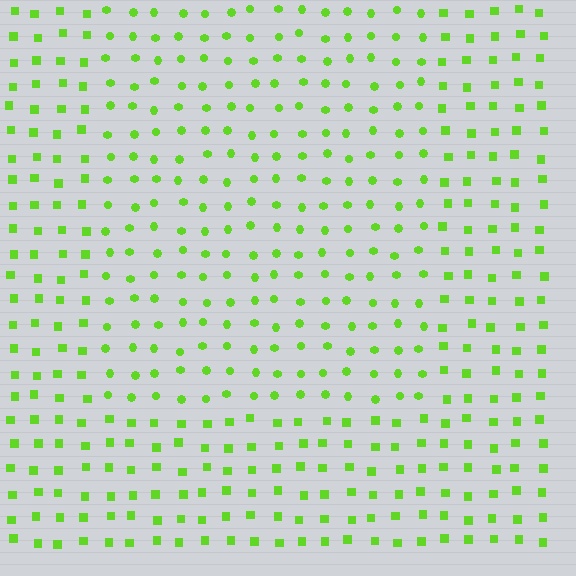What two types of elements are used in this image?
The image uses circles inside the rectangle region and squares outside it.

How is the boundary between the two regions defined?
The boundary is defined by a change in element shape: circles inside vs. squares outside. All elements share the same color and spacing.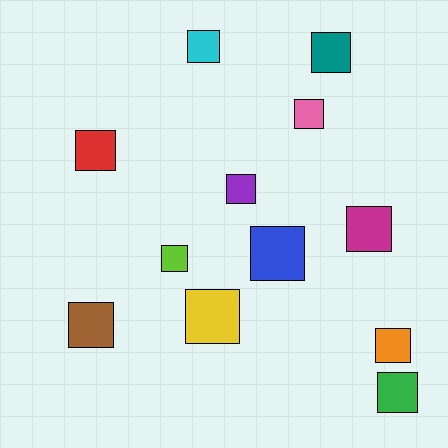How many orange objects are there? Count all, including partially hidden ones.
There is 1 orange object.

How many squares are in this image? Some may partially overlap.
There are 12 squares.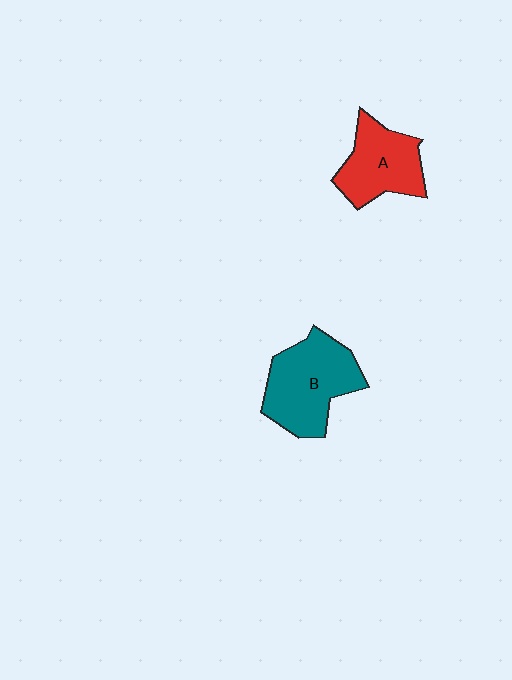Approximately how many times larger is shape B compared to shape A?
Approximately 1.3 times.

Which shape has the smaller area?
Shape A (red).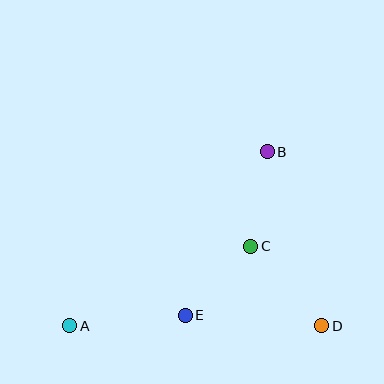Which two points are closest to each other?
Points C and E are closest to each other.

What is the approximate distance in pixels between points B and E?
The distance between B and E is approximately 183 pixels.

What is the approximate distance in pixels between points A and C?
The distance between A and C is approximately 198 pixels.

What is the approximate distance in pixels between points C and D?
The distance between C and D is approximately 107 pixels.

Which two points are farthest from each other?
Points A and B are farthest from each other.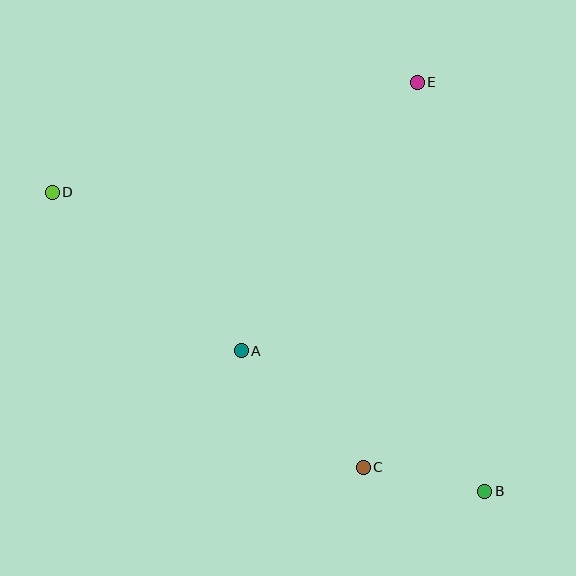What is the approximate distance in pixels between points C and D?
The distance between C and D is approximately 415 pixels.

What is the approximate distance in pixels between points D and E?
The distance between D and E is approximately 381 pixels.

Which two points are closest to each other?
Points B and C are closest to each other.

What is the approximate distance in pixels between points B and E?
The distance between B and E is approximately 415 pixels.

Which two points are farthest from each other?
Points B and D are farthest from each other.